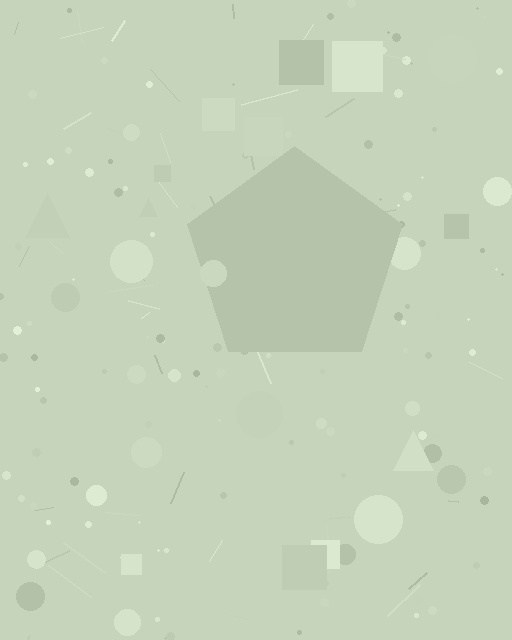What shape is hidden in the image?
A pentagon is hidden in the image.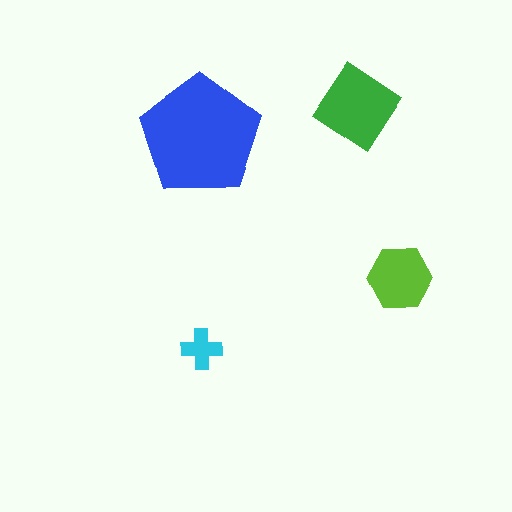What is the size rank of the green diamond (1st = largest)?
2nd.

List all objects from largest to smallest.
The blue pentagon, the green diamond, the lime hexagon, the cyan cross.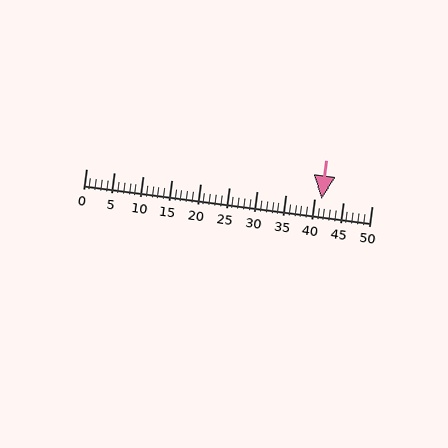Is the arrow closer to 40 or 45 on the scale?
The arrow is closer to 40.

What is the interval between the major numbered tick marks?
The major tick marks are spaced 5 units apart.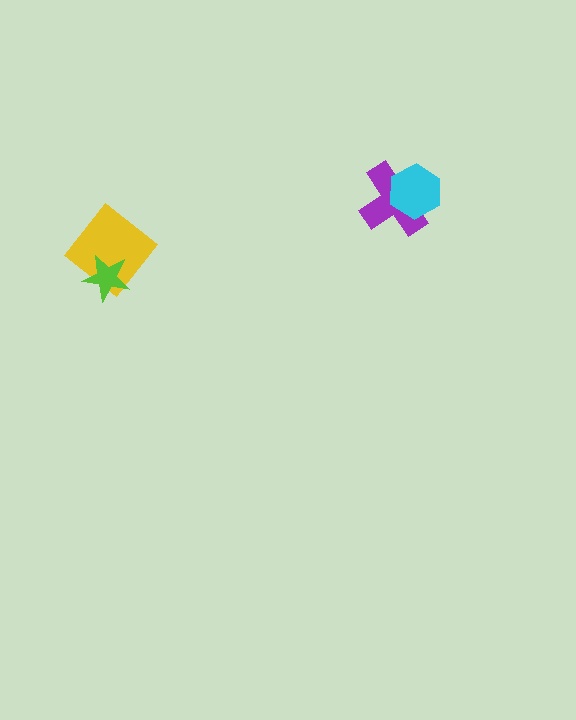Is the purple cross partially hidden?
Yes, it is partially covered by another shape.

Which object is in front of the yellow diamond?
The lime star is in front of the yellow diamond.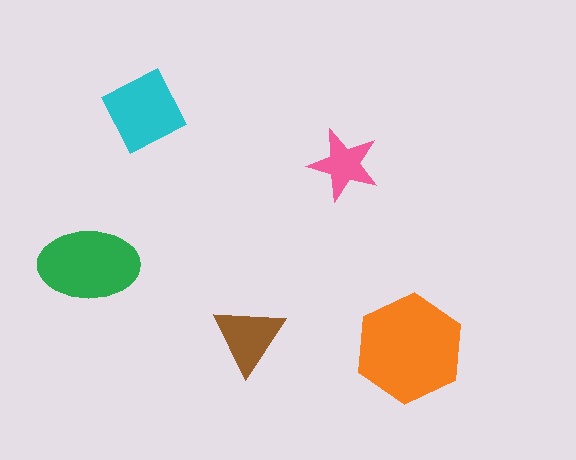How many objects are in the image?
There are 5 objects in the image.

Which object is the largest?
The orange hexagon.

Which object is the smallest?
The pink star.